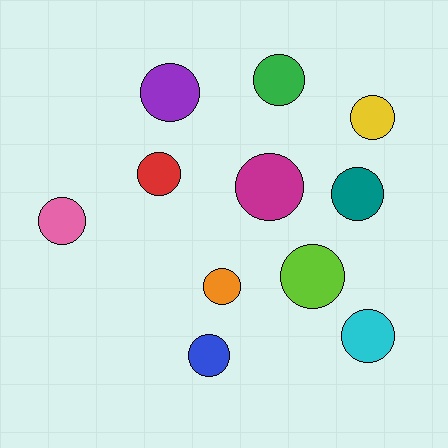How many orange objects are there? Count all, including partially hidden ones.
There is 1 orange object.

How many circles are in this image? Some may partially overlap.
There are 11 circles.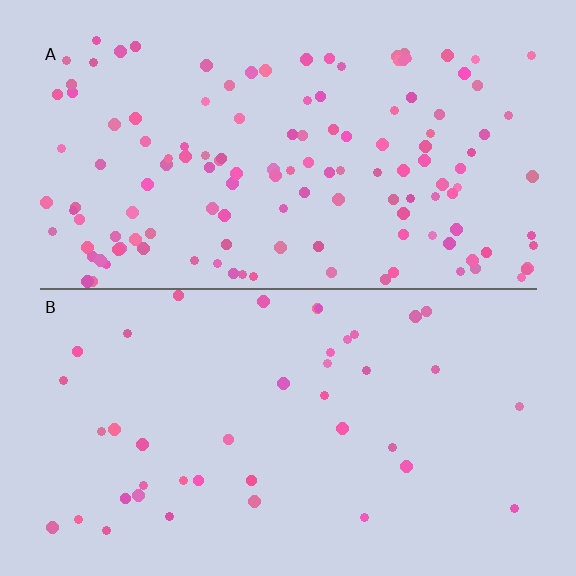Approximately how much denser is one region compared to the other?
Approximately 3.2× — region A over region B.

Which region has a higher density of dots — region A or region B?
A (the top).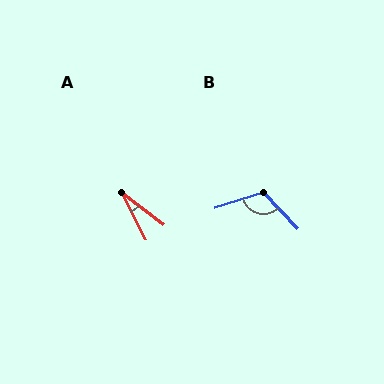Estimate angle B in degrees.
Approximately 116 degrees.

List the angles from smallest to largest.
A (26°), B (116°).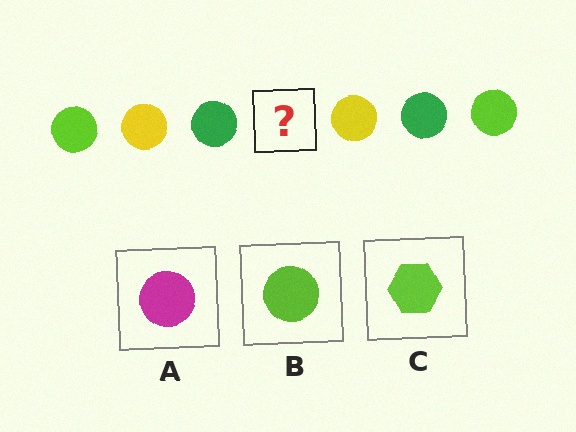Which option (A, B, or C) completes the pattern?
B.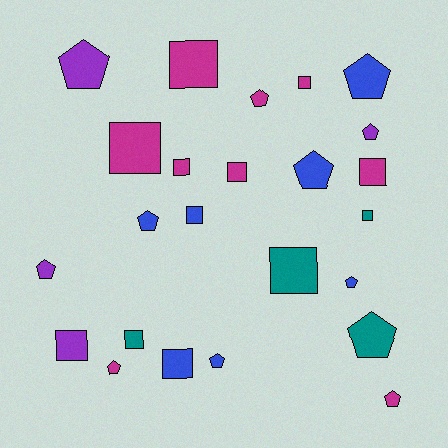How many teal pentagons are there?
There is 1 teal pentagon.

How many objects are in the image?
There are 24 objects.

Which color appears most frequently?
Magenta, with 9 objects.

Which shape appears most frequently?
Pentagon, with 12 objects.